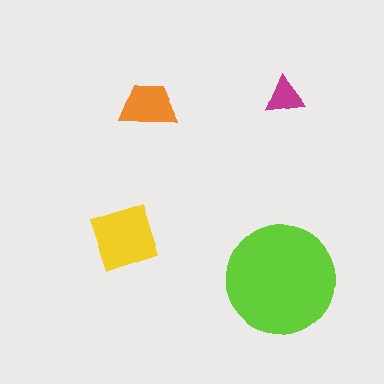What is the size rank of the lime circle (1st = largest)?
1st.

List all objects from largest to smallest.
The lime circle, the yellow diamond, the orange trapezoid, the magenta triangle.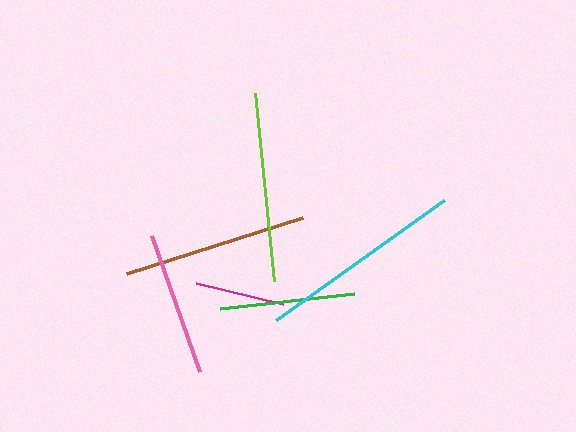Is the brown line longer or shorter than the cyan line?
The cyan line is longer than the brown line.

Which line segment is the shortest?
The magenta line is the shortest at approximately 90 pixels.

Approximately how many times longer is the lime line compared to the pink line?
The lime line is approximately 1.3 times the length of the pink line.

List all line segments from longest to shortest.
From longest to shortest: cyan, lime, brown, pink, green, magenta.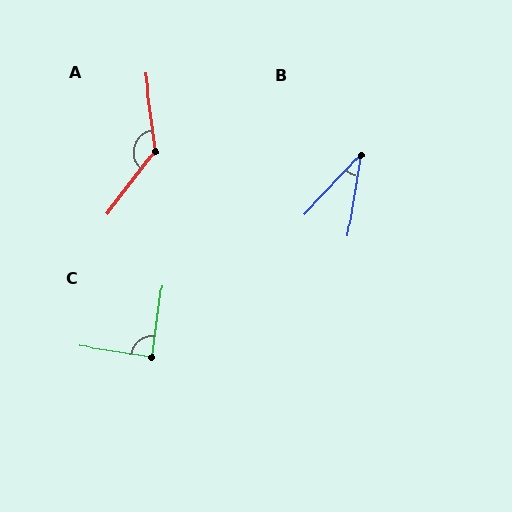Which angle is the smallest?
B, at approximately 35 degrees.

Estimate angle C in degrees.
Approximately 89 degrees.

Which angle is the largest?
A, at approximately 135 degrees.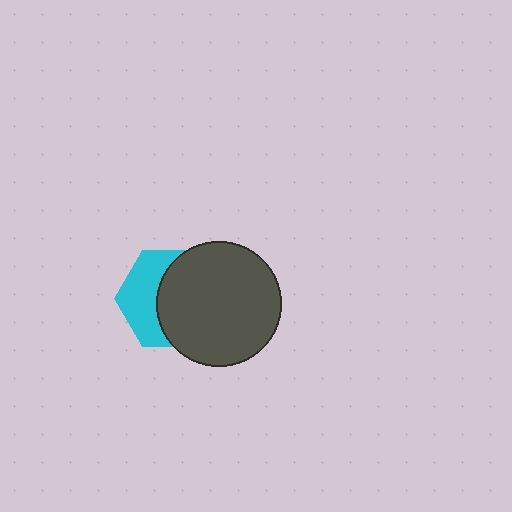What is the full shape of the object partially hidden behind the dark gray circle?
The partially hidden object is a cyan hexagon.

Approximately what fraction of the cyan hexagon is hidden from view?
Roughly 58% of the cyan hexagon is hidden behind the dark gray circle.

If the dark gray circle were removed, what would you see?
You would see the complete cyan hexagon.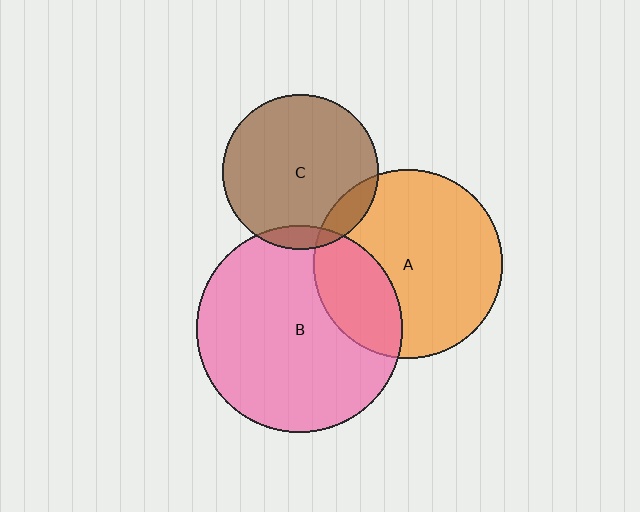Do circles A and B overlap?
Yes.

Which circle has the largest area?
Circle B (pink).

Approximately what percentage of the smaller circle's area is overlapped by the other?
Approximately 25%.